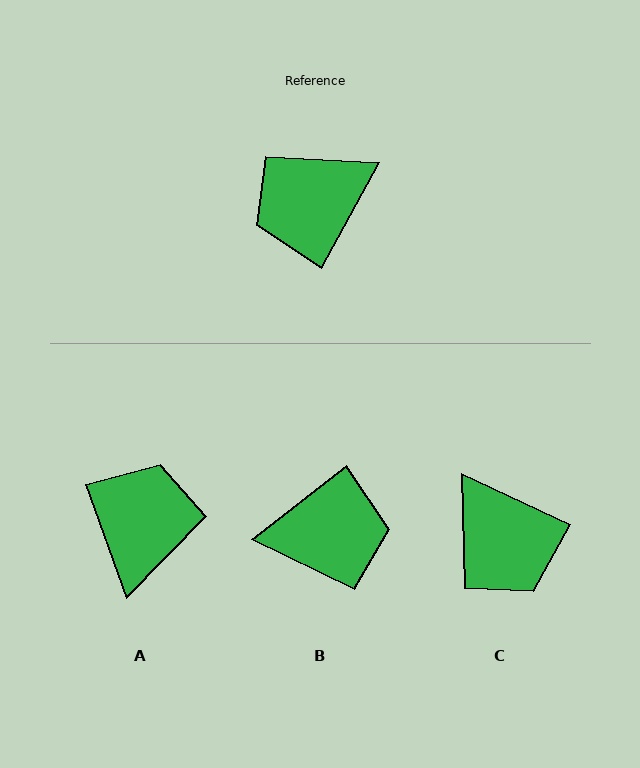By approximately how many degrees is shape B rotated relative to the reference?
Approximately 157 degrees counter-clockwise.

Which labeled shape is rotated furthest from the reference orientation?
B, about 157 degrees away.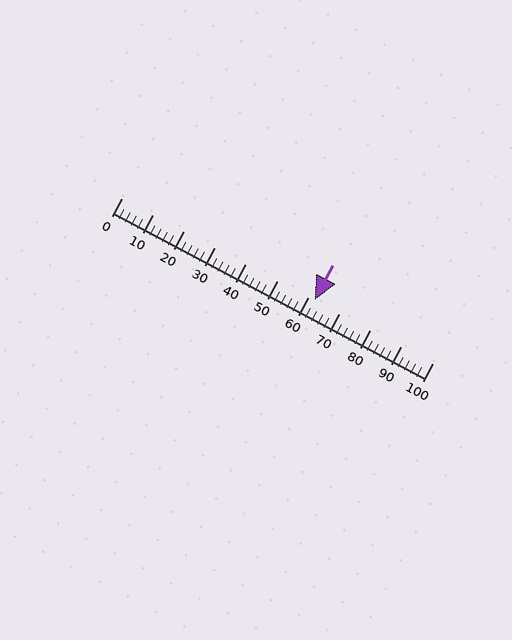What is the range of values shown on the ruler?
The ruler shows values from 0 to 100.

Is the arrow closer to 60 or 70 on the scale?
The arrow is closer to 60.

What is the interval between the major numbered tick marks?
The major tick marks are spaced 10 units apart.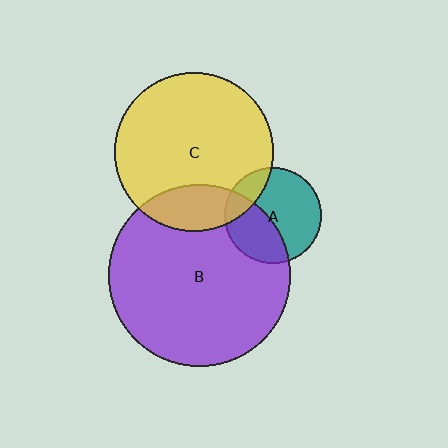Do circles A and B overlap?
Yes.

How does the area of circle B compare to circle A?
Approximately 3.6 times.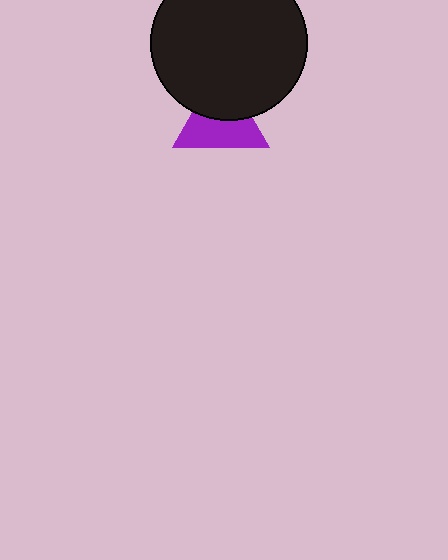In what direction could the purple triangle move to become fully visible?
The purple triangle could move down. That would shift it out from behind the black circle entirely.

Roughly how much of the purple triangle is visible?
About half of it is visible (roughly 56%).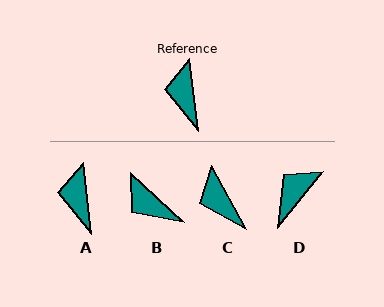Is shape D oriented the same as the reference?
No, it is off by about 45 degrees.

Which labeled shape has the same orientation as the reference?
A.